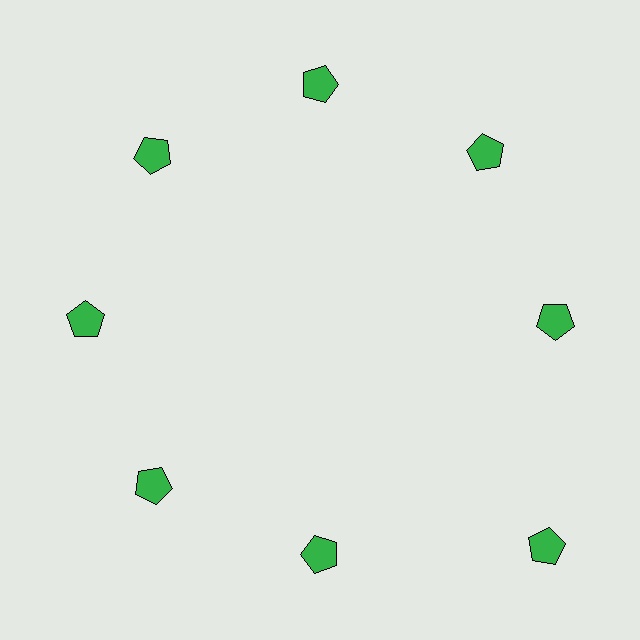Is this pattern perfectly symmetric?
No. The 8 green pentagons are arranged in a ring, but one element near the 4 o'clock position is pushed outward from the center, breaking the 8-fold rotational symmetry.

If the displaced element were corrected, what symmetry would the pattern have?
It would have 8-fold rotational symmetry — the pattern would map onto itself every 45 degrees.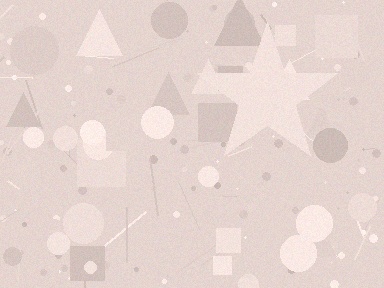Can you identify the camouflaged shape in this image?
The camouflaged shape is a star.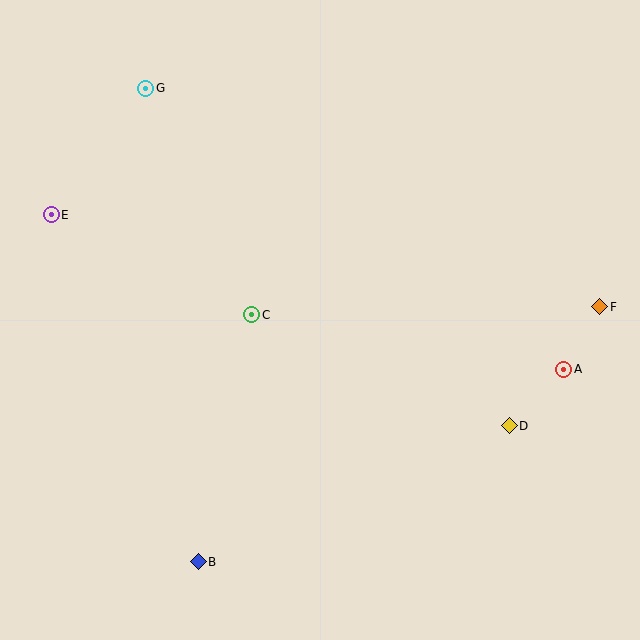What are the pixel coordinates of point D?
Point D is at (509, 426).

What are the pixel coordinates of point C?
Point C is at (252, 315).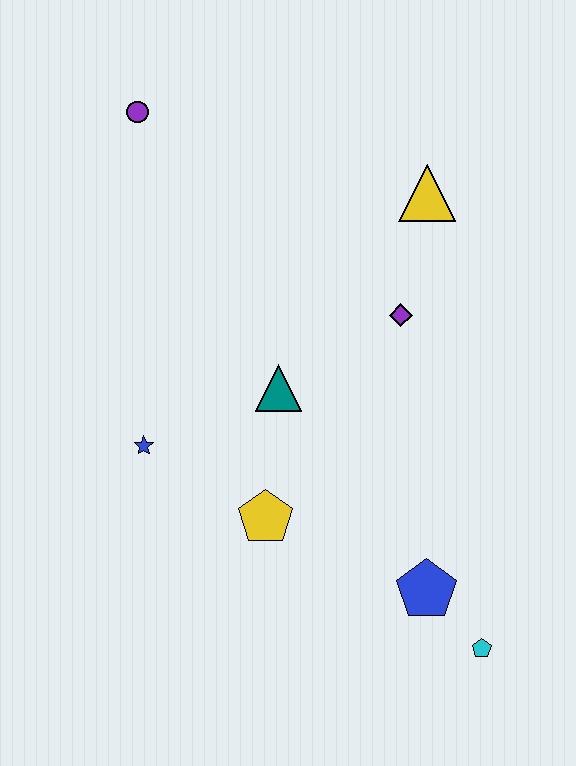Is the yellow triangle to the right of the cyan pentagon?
No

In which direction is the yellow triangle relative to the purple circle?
The yellow triangle is to the right of the purple circle.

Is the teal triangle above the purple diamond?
No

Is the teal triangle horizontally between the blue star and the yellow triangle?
Yes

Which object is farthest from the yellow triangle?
The cyan pentagon is farthest from the yellow triangle.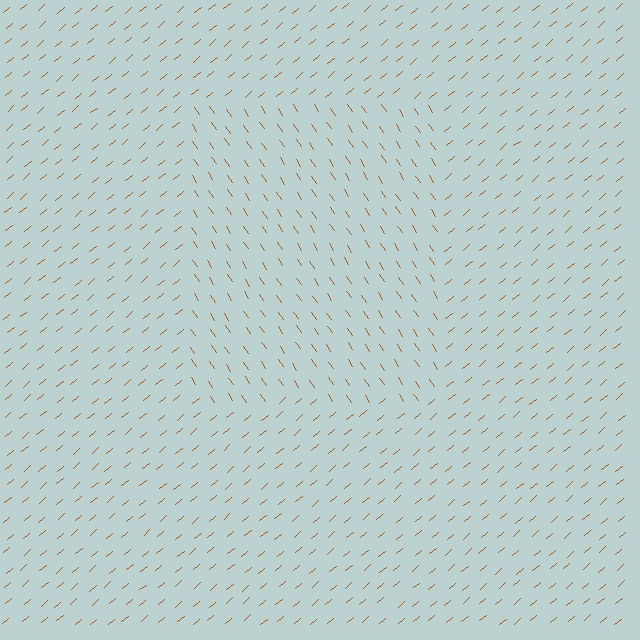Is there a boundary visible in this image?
Yes, there is a texture boundary formed by a change in line orientation.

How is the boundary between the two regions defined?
The boundary is defined purely by a change in line orientation (approximately 84 degrees difference). All lines are the same color and thickness.